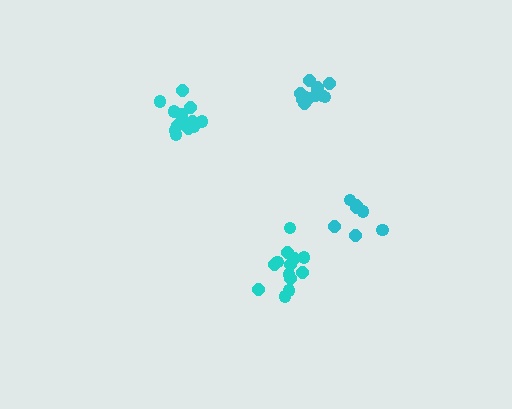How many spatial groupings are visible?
There are 4 spatial groupings.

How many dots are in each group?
Group 1: 13 dots, Group 2: 13 dots, Group 3: 7 dots, Group 4: 13 dots (46 total).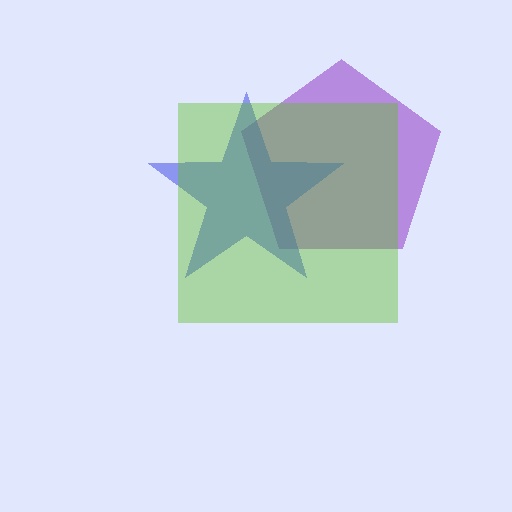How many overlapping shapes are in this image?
There are 3 overlapping shapes in the image.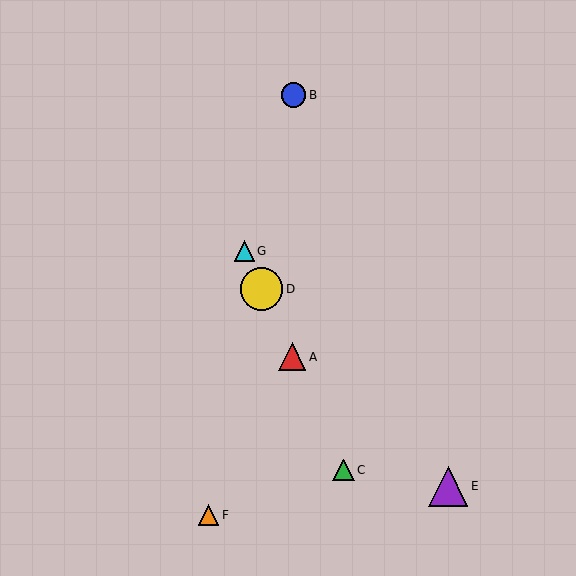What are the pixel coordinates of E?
Object E is at (448, 486).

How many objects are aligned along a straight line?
4 objects (A, C, D, G) are aligned along a straight line.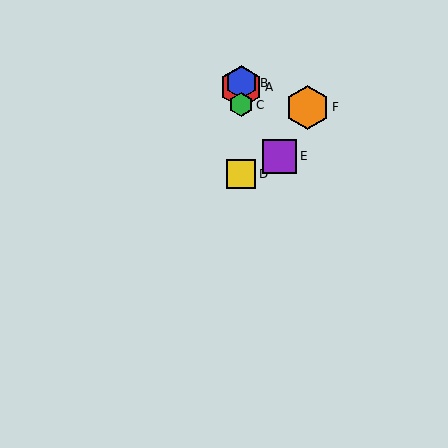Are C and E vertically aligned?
No, C is at x≈241 and E is at x≈280.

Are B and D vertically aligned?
Yes, both are at x≈241.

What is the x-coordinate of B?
Object B is at x≈241.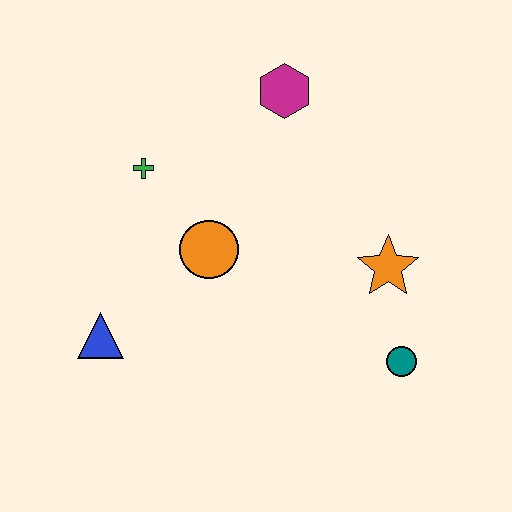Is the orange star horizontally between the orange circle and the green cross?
No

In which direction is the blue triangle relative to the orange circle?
The blue triangle is to the left of the orange circle.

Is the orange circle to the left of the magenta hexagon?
Yes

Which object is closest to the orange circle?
The green cross is closest to the orange circle.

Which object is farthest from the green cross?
The teal circle is farthest from the green cross.